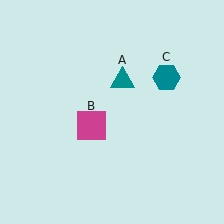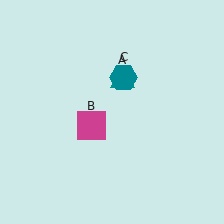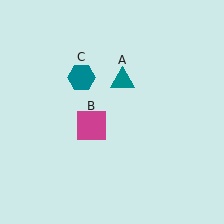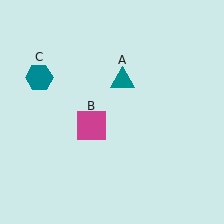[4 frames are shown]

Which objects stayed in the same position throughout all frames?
Teal triangle (object A) and magenta square (object B) remained stationary.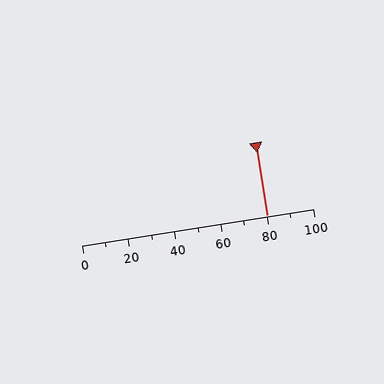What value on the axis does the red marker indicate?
The marker indicates approximately 80.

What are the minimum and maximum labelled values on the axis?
The axis runs from 0 to 100.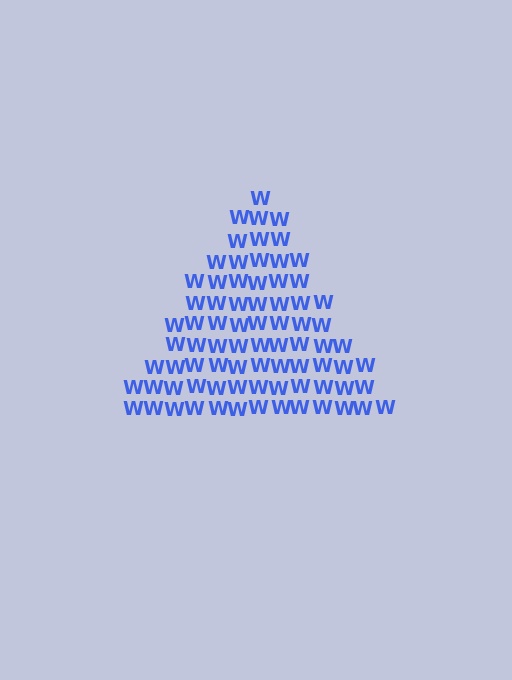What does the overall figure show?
The overall figure shows a triangle.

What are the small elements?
The small elements are letter W's.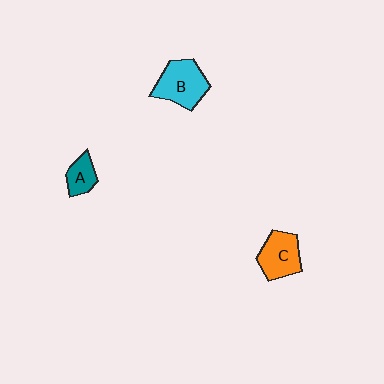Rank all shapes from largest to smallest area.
From largest to smallest: B (cyan), C (orange), A (teal).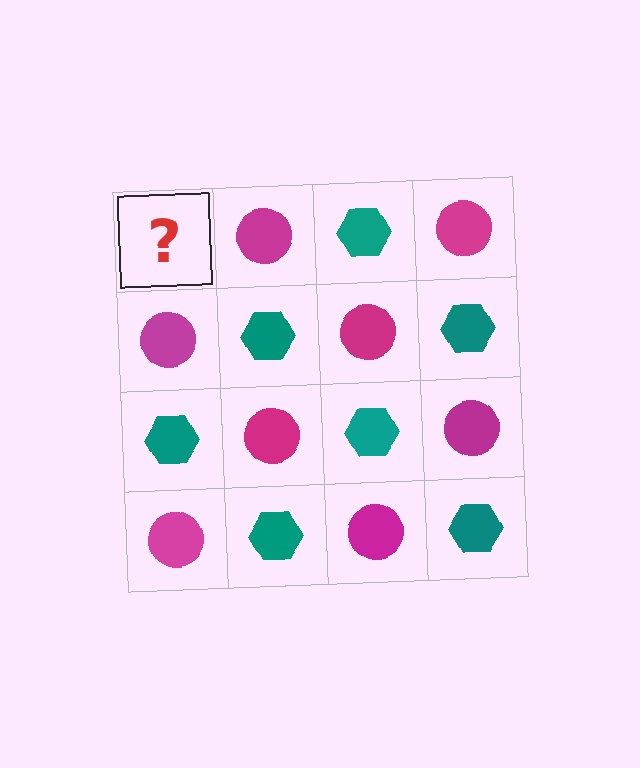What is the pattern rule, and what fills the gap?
The rule is that it alternates teal hexagon and magenta circle in a checkerboard pattern. The gap should be filled with a teal hexagon.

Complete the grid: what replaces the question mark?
The question mark should be replaced with a teal hexagon.